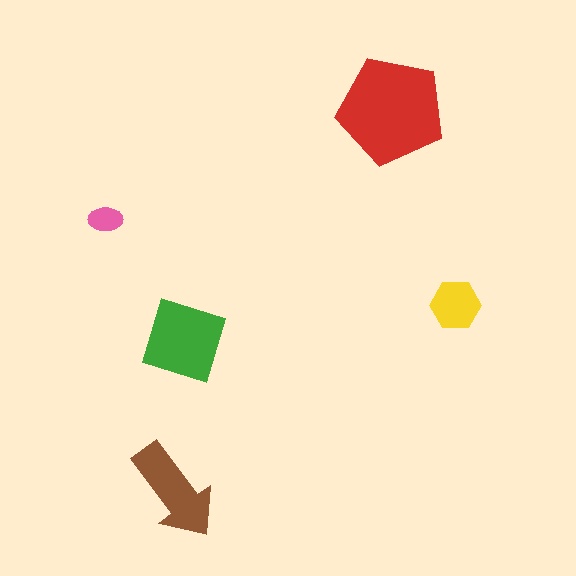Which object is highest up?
The red pentagon is topmost.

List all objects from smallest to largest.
The pink ellipse, the yellow hexagon, the brown arrow, the green square, the red pentagon.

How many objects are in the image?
There are 5 objects in the image.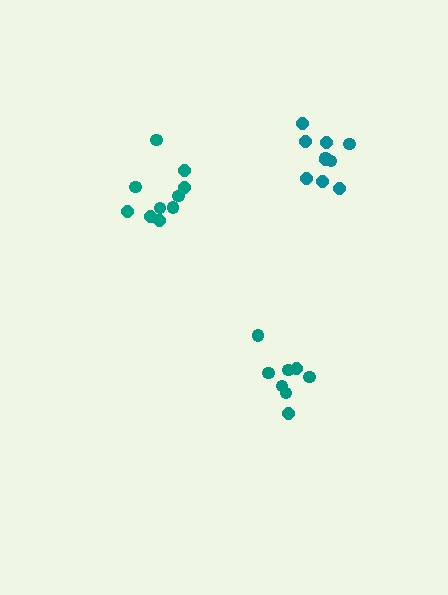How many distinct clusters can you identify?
There are 3 distinct clusters.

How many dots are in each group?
Group 1: 10 dots, Group 2: 8 dots, Group 3: 10 dots (28 total).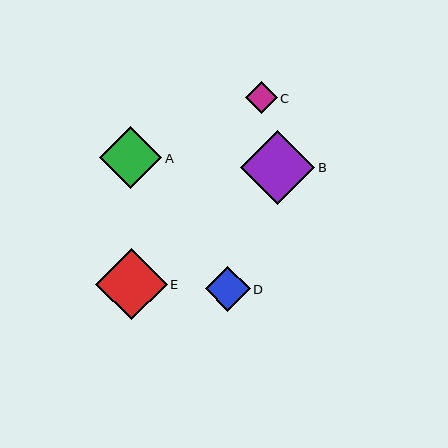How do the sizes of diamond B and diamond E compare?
Diamond B and diamond E are approximately the same size.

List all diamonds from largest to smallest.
From largest to smallest: B, E, A, D, C.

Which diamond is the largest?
Diamond B is the largest with a size of approximately 74 pixels.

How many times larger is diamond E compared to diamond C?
Diamond E is approximately 2.2 times the size of diamond C.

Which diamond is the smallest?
Diamond C is the smallest with a size of approximately 32 pixels.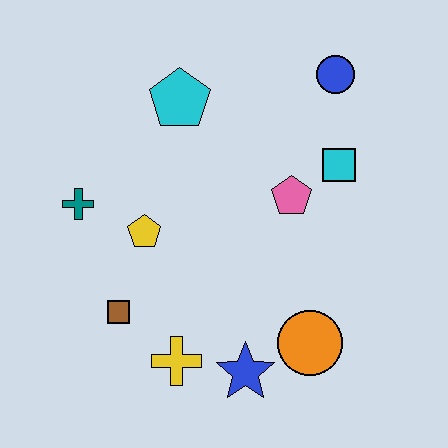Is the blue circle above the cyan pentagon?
Yes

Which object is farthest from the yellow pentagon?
The blue circle is farthest from the yellow pentagon.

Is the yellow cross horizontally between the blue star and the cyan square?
No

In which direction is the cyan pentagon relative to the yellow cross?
The cyan pentagon is above the yellow cross.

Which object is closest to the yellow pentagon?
The teal cross is closest to the yellow pentagon.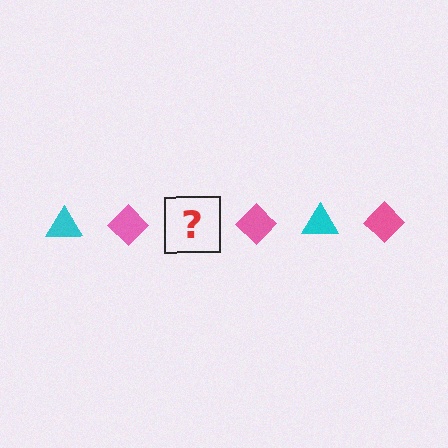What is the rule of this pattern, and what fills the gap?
The rule is that the pattern alternates between cyan triangle and pink diamond. The gap should be filled with a cyan triangle.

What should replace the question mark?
The question mark should be replaced with a cyan triangle.